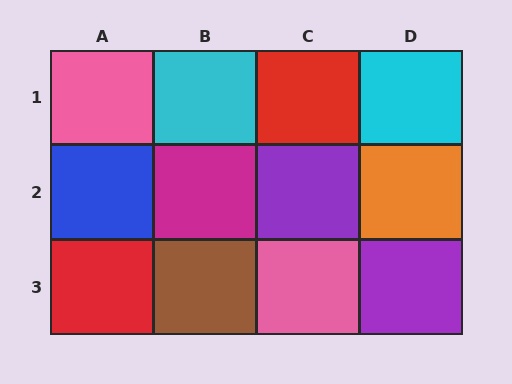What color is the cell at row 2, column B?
Magenta.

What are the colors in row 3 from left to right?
Red, brown, pink, purple.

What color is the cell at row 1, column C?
Red.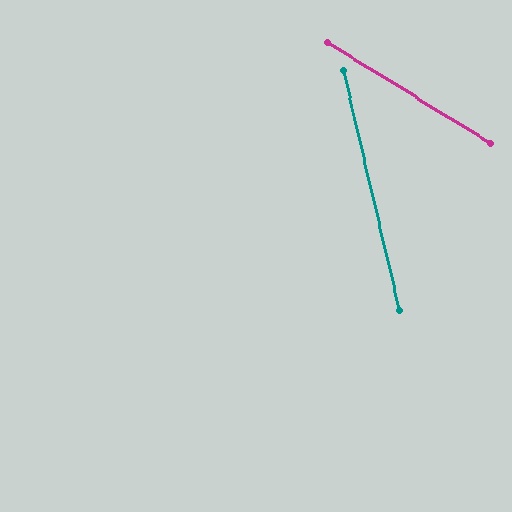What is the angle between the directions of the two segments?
Approximately 45 degrees.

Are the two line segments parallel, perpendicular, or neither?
Neither parallel nor perpendicular — they differ by about 45°.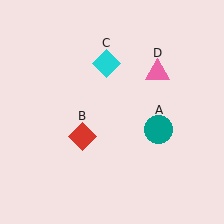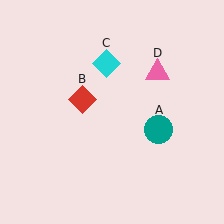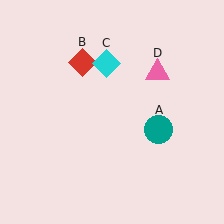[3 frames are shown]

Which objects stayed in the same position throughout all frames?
Teal circle (object A) and cyan diamond (object C) and pink triangle (object D) remained stationary.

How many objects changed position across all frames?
1 object changed position: red diamond (object B).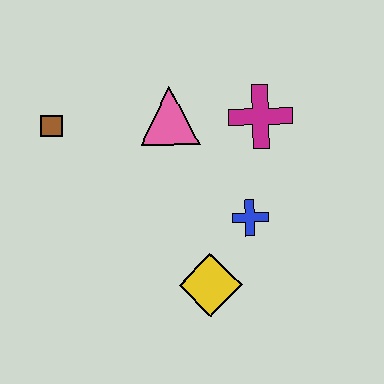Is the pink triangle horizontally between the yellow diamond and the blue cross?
No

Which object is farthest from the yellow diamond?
The brown square is farthest from the yellow diamond.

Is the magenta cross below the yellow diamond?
No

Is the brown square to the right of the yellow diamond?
No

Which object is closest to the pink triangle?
The magenta cross is closest to the pink triangle.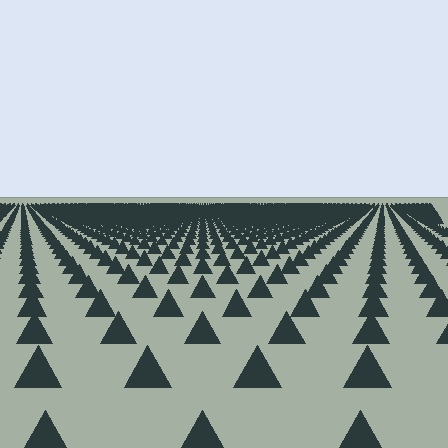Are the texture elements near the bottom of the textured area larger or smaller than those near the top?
Larger. Near the bottom, elements are closer to the viewer and appear at a bigger on-screen size.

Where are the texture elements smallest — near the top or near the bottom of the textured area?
Near the top.